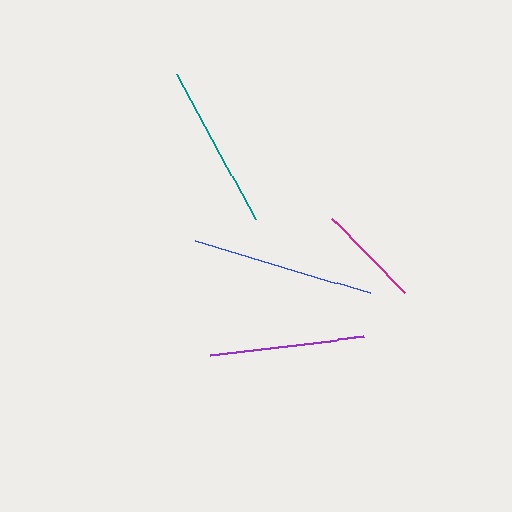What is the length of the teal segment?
The teal segment is approximately 164 pixels long.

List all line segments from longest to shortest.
From longest to shortest: blue, teal, purple, magenta.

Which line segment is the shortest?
The magenta line is the shortest at approximately 105 pixels.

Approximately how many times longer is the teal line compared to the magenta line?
The teal line is approximately 1.6 times the length of the magenta line.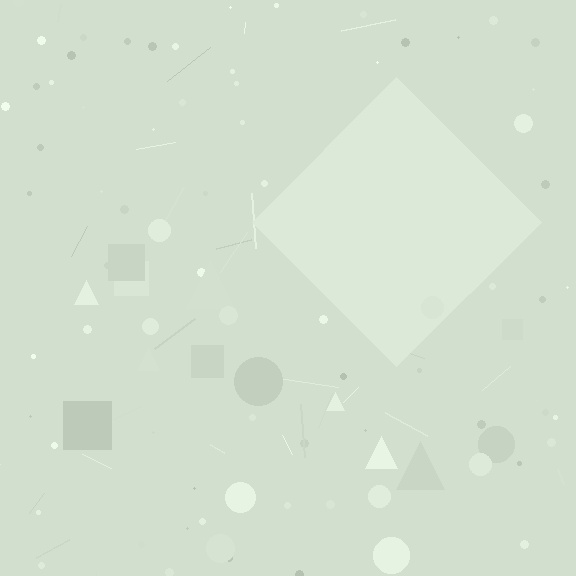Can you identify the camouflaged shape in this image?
The camouflaged shape is a diamond.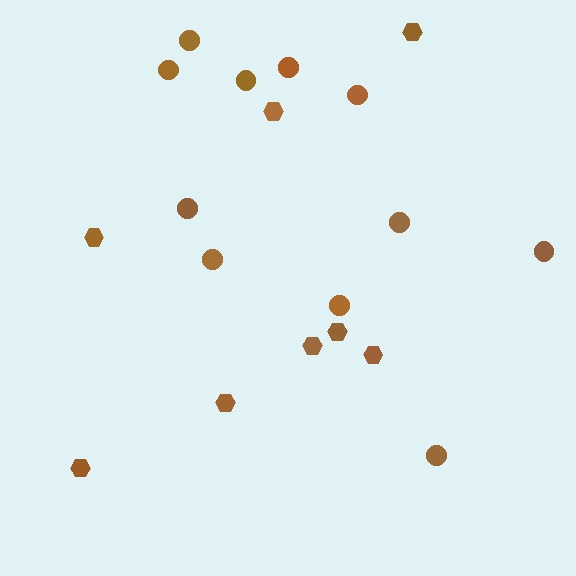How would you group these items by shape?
There are 2 groups: one group of circles (11) and one group of hexagons (8).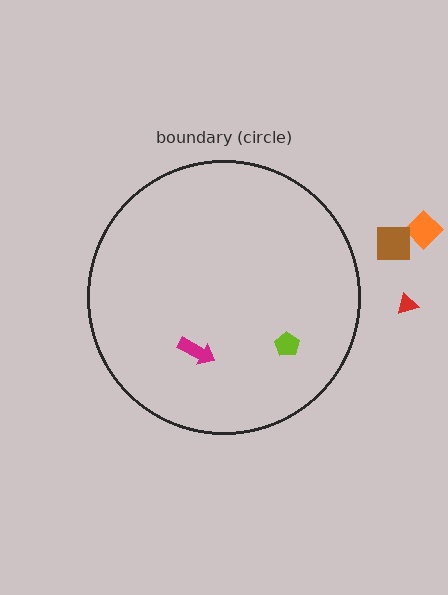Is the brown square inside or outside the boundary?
Outside.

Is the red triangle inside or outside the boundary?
Outside.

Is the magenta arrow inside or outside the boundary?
Inside.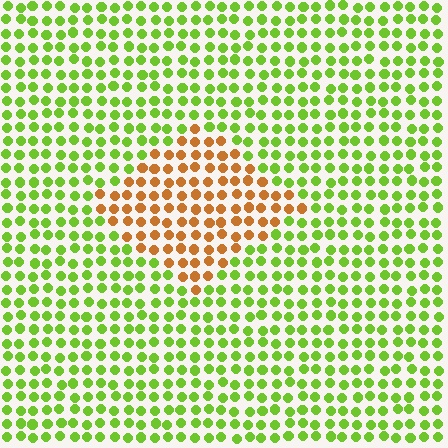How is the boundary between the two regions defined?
The boundary is defined purely by a slight shift in hue (about 66 degrees). Spacing, size, and orientation are identical on both sides.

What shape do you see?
I see a diamond.